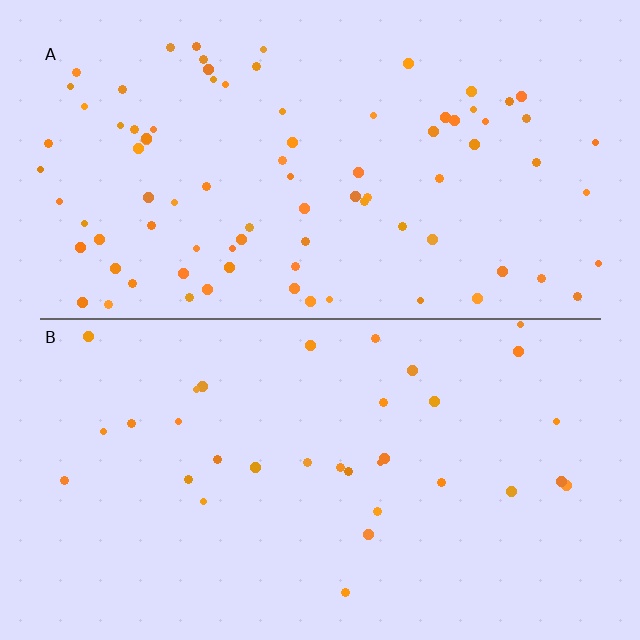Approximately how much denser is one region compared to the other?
Approximately 2.6× — region A over region B.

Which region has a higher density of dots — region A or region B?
A (the top).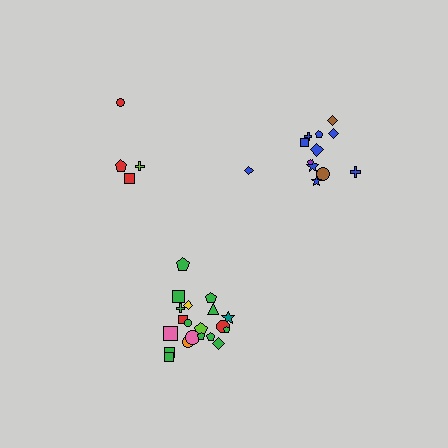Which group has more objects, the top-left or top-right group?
The top-right group.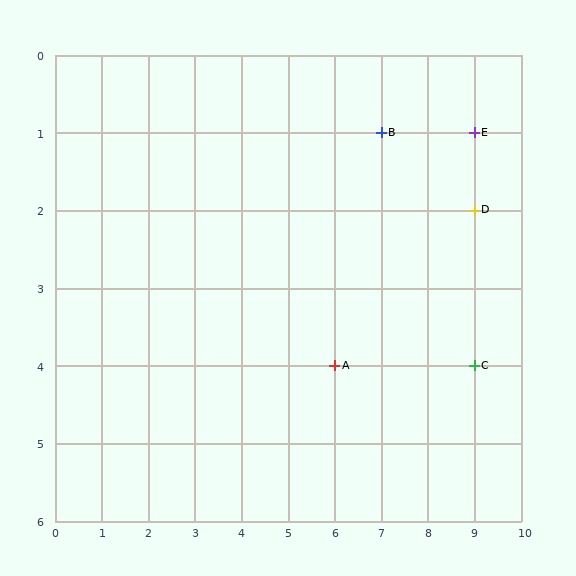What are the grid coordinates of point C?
Point C is at grid coordinates (9, 4).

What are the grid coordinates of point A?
Point A is at grid coordinates (6, 4).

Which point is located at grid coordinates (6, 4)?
Point A is at (6, 4).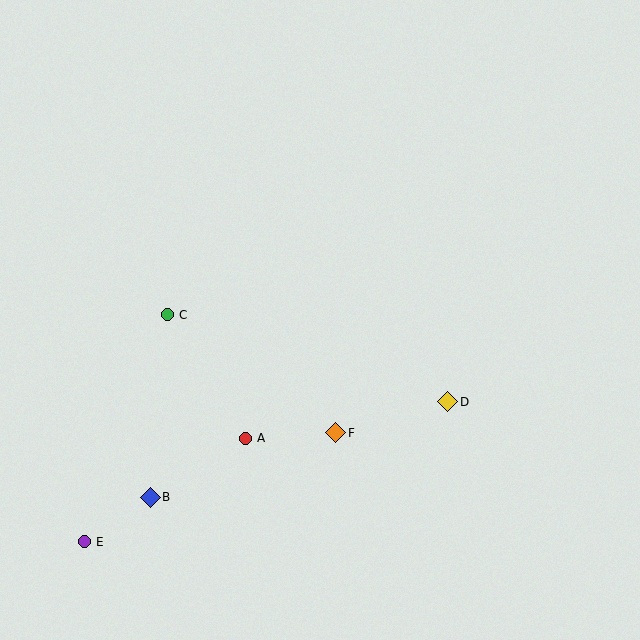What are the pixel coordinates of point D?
Point D is at (448, 402).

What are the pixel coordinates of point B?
Point B is at (150, 497).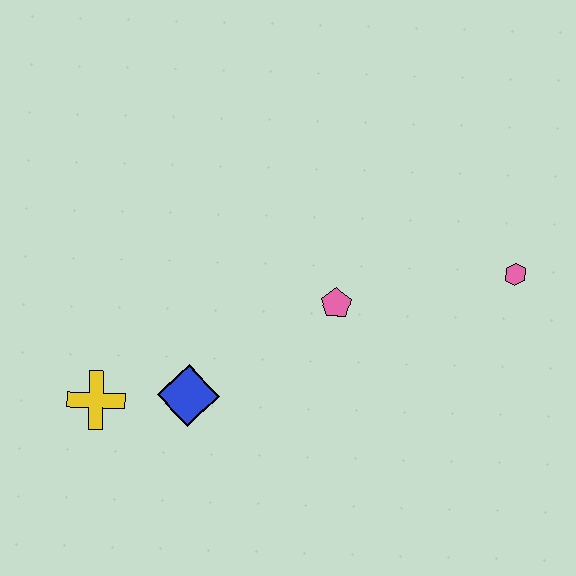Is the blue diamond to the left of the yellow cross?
No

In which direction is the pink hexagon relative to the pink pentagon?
The pink hexagon is to the right of the pink pentagon.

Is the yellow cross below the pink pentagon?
Yes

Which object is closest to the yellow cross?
The blue diamond is closest to the yellow cross.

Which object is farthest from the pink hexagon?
The yellow cross is farthest from the pink hexagon.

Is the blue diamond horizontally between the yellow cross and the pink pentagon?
Yes